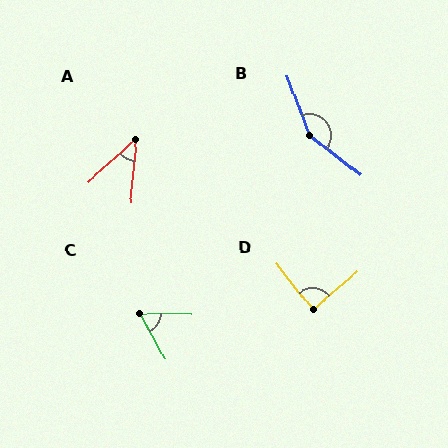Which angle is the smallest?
A, at approximately 43 degrees.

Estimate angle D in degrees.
Approximately 88 degrees.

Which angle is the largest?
B, at approximately 149 degrees.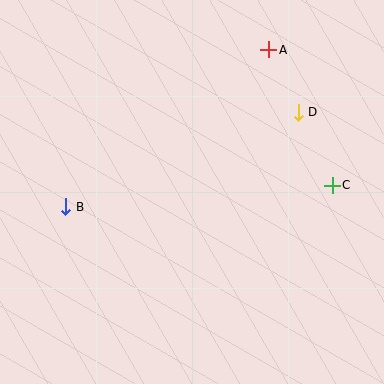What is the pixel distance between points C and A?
The distance between C and A is 150 pixels.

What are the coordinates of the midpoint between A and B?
The midpoint between A and B is at (167, 128).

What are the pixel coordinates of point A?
Point A is at (269, 50).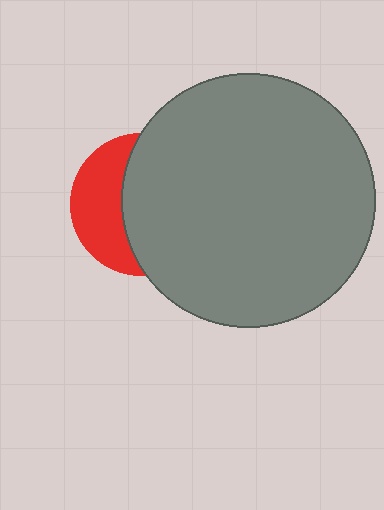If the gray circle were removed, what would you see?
You would see the complete red circle.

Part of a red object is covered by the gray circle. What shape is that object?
It is a circle.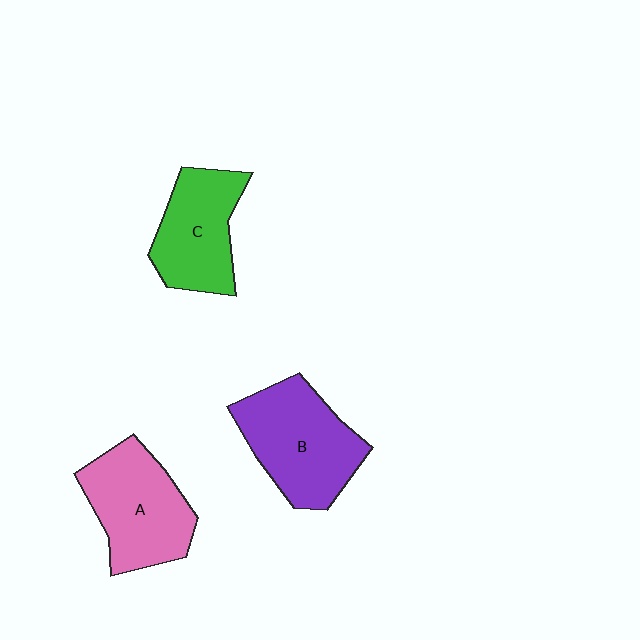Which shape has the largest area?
Shape B (purple).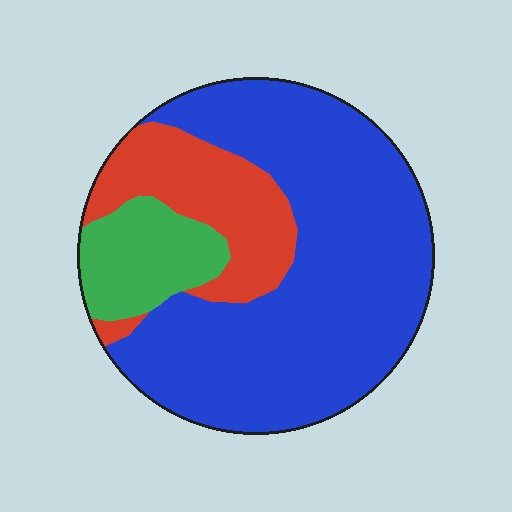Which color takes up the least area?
Green, at roughly 15%.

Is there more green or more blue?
Blue.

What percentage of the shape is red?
Red covers roughly 20% of the shape.